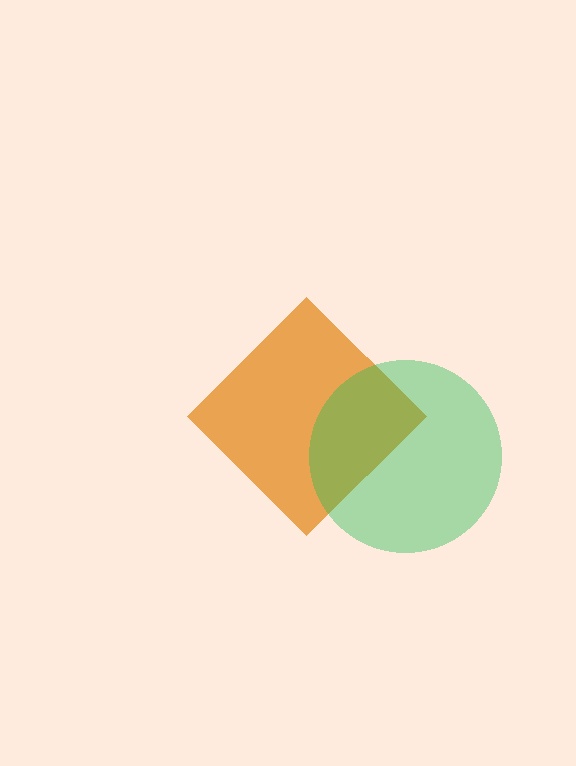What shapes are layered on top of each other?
The layered shapes are: an orange diamond, a green circle.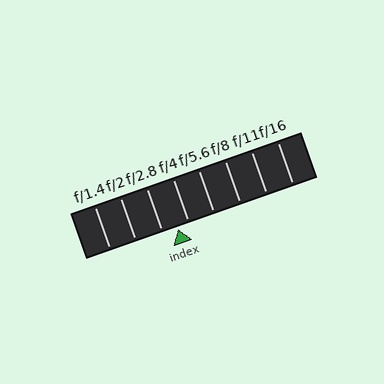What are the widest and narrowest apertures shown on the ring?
The widest aperture shown is f/1.4 and the narrowest is f/16.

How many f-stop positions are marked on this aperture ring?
There are 8 f-stop positions marked.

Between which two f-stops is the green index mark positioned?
The index mark is between f/2.8 and f/4.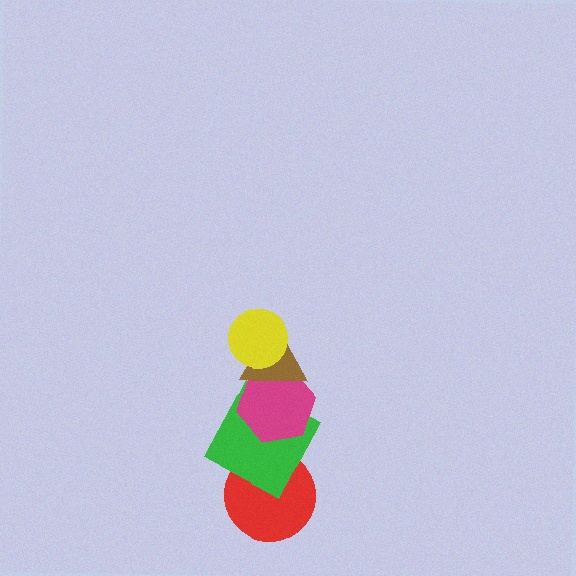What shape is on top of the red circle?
The green square is on top of the red circle.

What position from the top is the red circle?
The red circle is 5th from the top.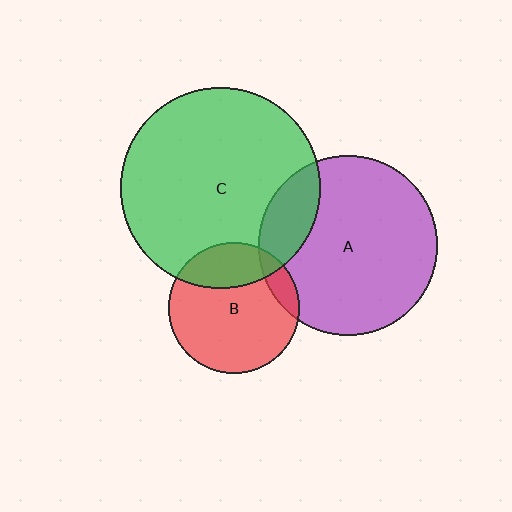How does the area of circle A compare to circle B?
Approximately 1.9 times.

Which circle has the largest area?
Circle C (green).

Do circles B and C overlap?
Yes.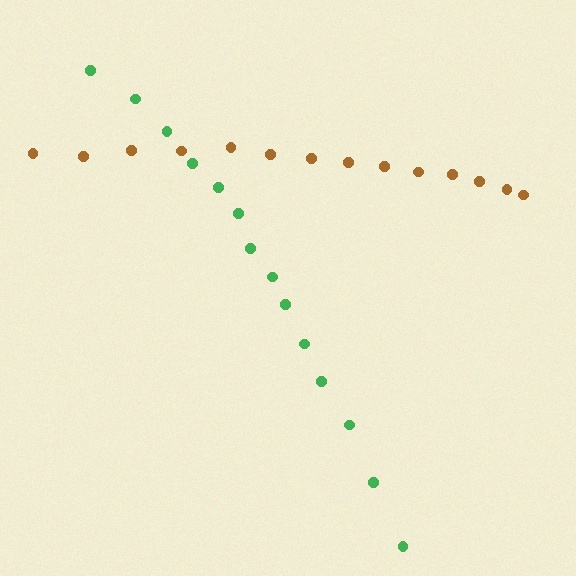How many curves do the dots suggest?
There are 2 distinct paths.